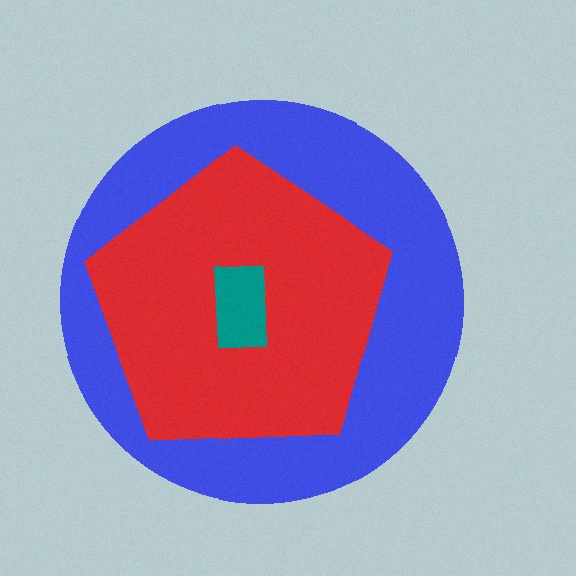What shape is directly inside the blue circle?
The red pentagon.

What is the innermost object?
The teal rectangle.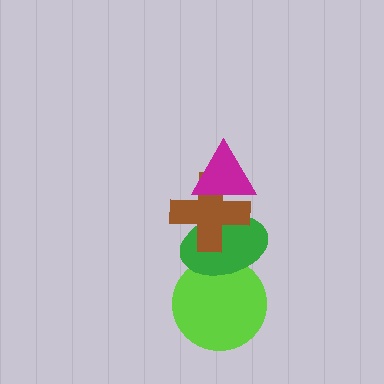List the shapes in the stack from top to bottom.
From top to bottom: the magenta triangle, the brown cross, the green ellipse, the lime circle.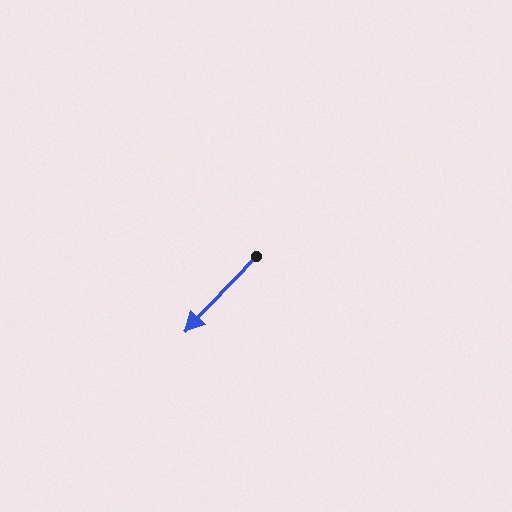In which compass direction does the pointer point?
Southwest.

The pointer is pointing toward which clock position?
Roughly 7 o'clock.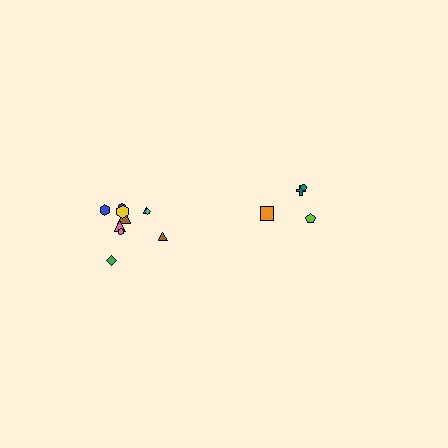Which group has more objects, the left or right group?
The left group.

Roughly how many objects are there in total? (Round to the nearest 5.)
Roughly 15 objects in total.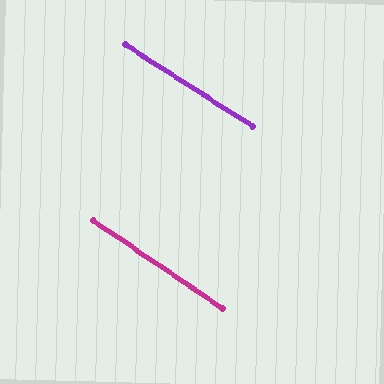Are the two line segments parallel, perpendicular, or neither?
Parallel — their directions differ by only 1.9°.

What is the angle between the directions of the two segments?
Approximately 2 degrees.